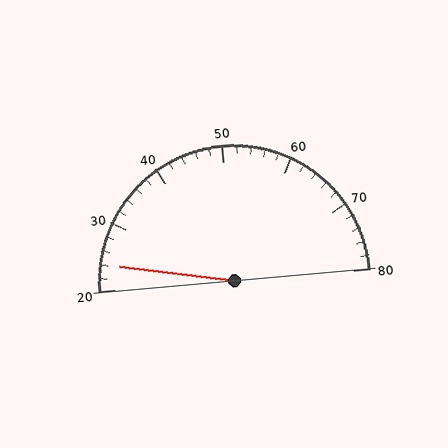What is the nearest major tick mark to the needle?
The nearest major tick mark is 20.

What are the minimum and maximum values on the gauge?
The gauge ranges from 20 to 80.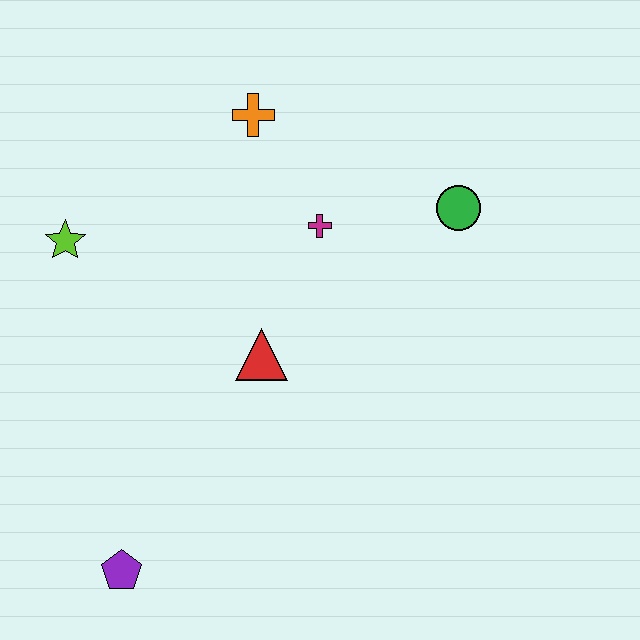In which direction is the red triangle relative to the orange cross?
The red triangle is below the orange cross.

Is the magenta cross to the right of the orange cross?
Yes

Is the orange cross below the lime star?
No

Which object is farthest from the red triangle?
The purple pentagon is farthest from the red triangle.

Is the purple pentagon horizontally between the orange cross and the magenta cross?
No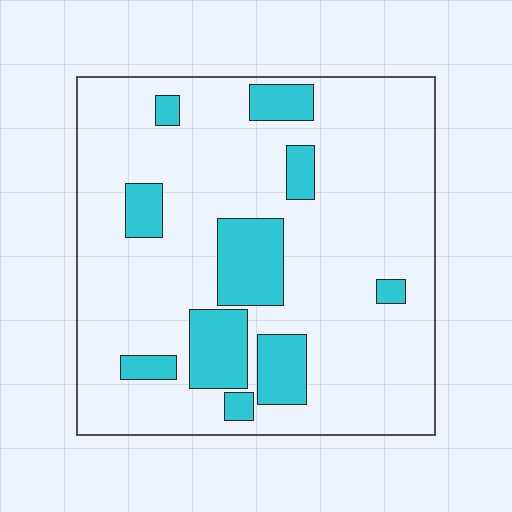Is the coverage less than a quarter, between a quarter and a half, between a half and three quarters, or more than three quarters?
Less than a quarter.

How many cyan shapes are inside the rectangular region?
10.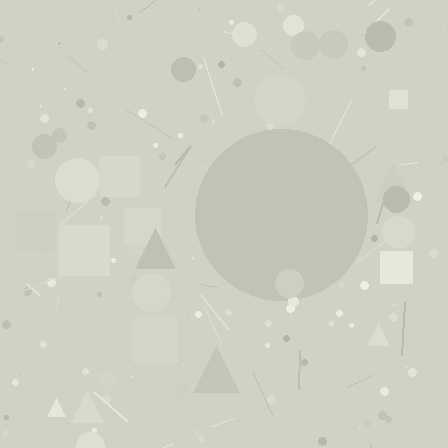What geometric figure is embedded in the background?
A circle is embedded in the background.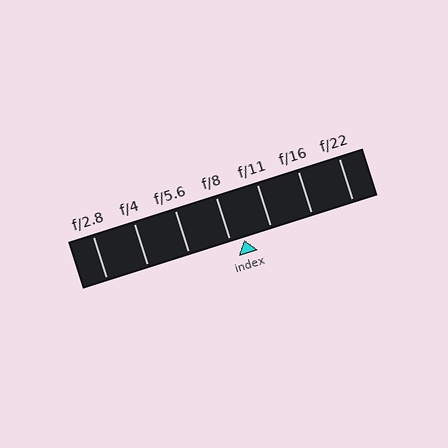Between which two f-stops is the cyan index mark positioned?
The index mark is between f/8 and f/11.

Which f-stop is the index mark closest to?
The index mark is closest to f/8.